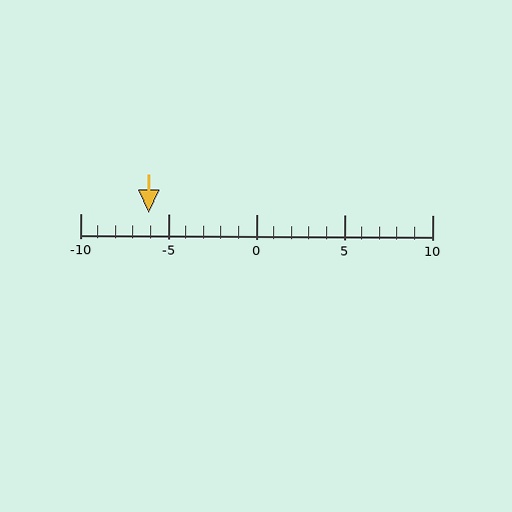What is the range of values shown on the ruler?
The ruler shows values from -10 to 10.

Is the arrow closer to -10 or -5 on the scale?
The arrow is closer to -5.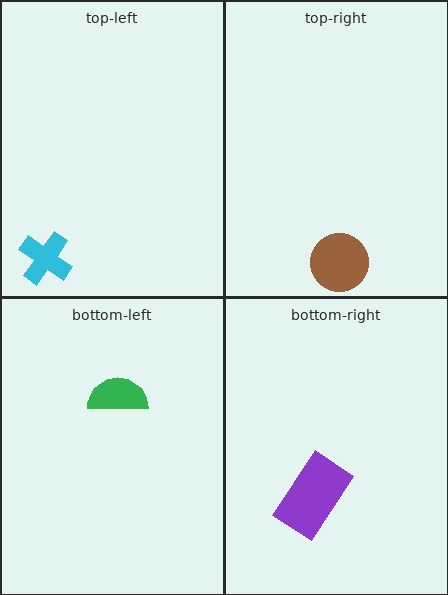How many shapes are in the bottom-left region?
1.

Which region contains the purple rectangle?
The bottom-right region.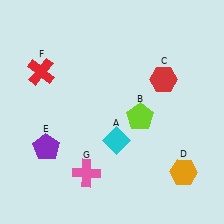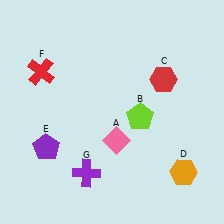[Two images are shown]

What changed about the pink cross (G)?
In Image 1, G is pink. In Image 2, it changed to purple.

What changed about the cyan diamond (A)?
In Image 1, A is cyan. In Image 2, it changed to pink.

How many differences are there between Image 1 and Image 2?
There are 2 differences between the two images.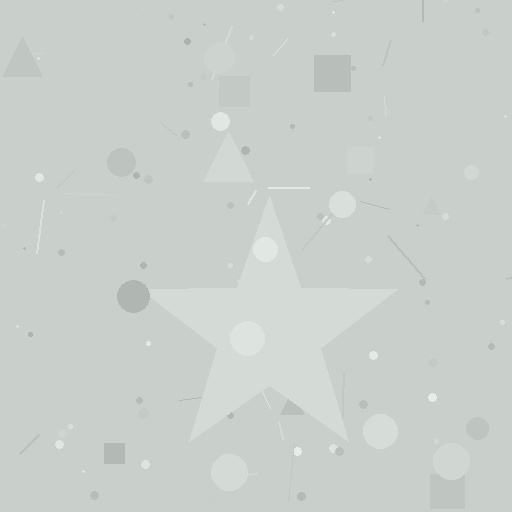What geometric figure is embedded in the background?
A star is embedded in the background.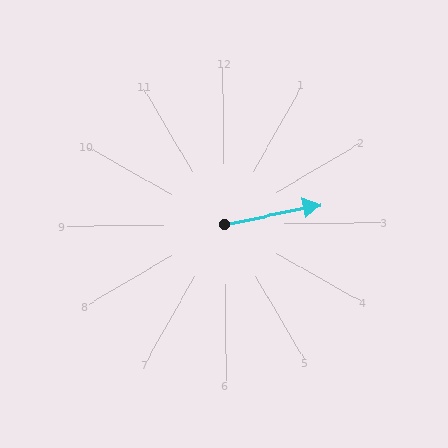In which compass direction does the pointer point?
East.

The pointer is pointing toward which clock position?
Roughly 3 o'clock.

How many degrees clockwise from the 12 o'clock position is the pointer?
Approximately 79 degrees.